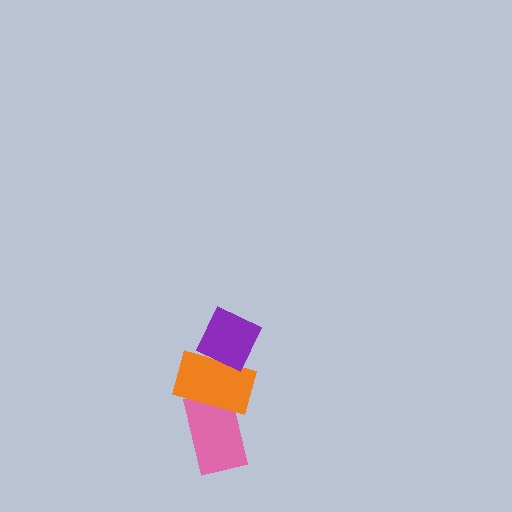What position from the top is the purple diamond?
The purple diamond is 1st from the top.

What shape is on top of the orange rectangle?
The purple diamond is on top of the orange rectangle.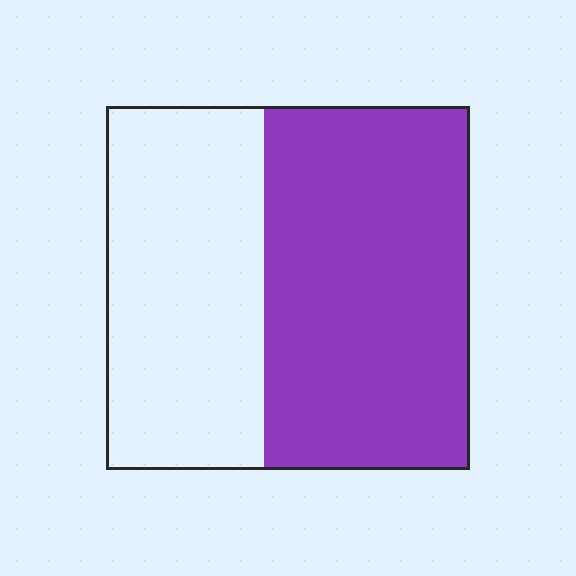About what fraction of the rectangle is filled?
About three fifths (3/5).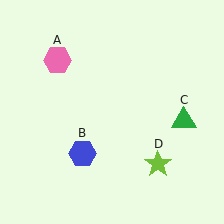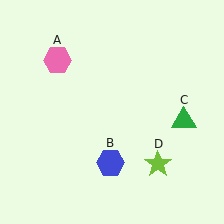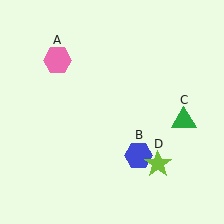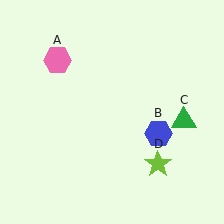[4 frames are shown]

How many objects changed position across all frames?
1 object changed position: blue hexagon (object B).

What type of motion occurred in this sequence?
The blue hexagon (object B) rotated counterclockwise around the center of the scene.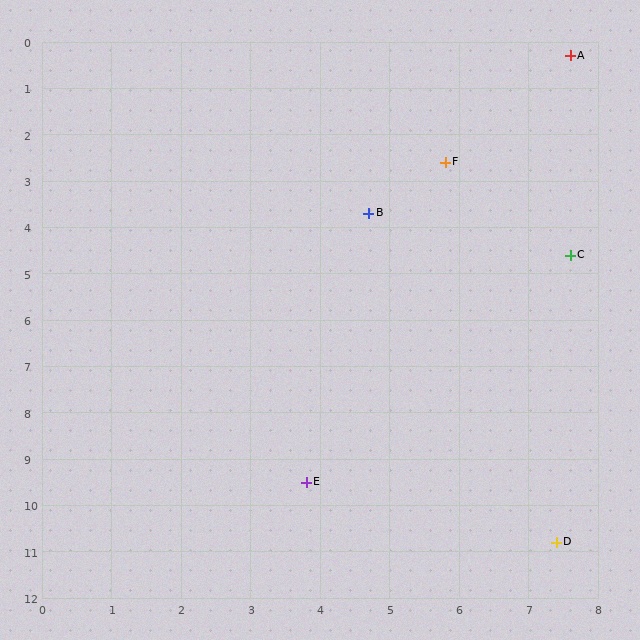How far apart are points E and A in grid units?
Points E and A are about 10.0 grid units apart.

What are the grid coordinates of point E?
Point E is at approximately (3.8, 9.5).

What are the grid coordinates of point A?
Point A is at approximately (7.6, 0.3).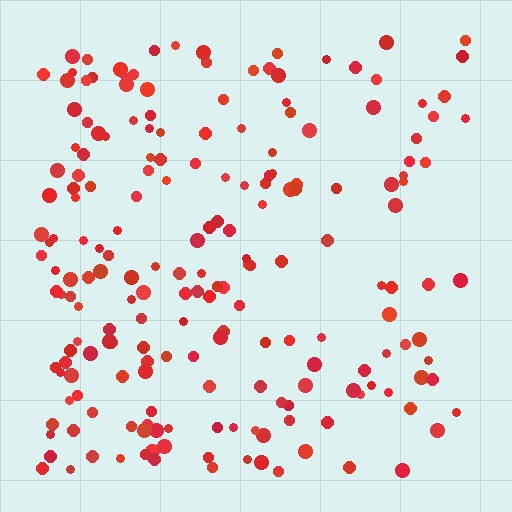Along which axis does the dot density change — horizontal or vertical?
Horizontal.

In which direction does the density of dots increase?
From right to left, with the left side densest.